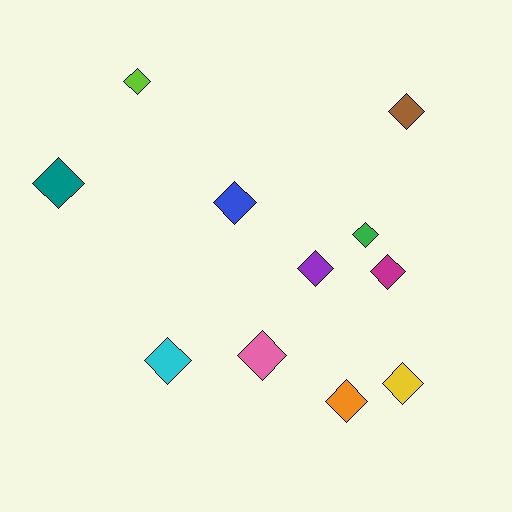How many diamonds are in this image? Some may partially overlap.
There are 11 diamonds.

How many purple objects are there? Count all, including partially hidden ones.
There is 1 purple object.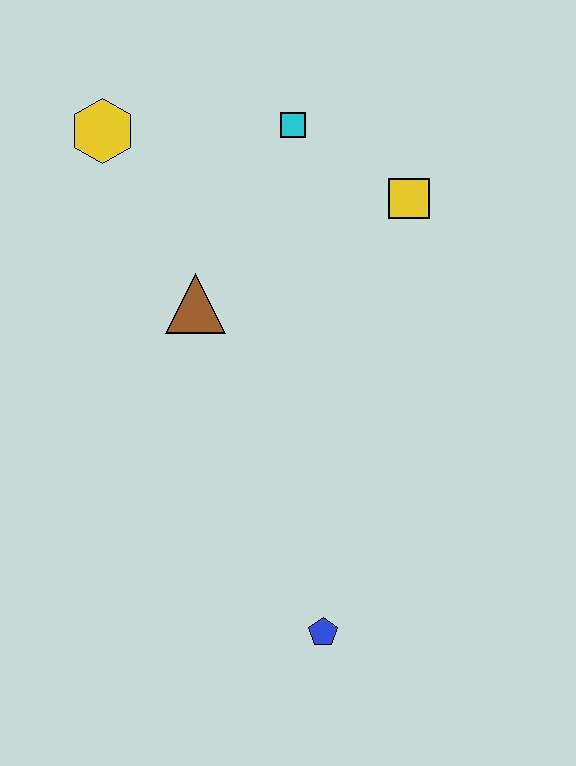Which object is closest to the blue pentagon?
The brown triangle is closest to the blue pentagon.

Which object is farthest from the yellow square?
The blue pentagon is farthest from the yellow square.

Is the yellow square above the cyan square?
No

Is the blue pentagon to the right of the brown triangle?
Yes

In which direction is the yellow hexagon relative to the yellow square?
The yellow hexagon is to the left of the yellow square.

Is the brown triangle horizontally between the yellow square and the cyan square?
No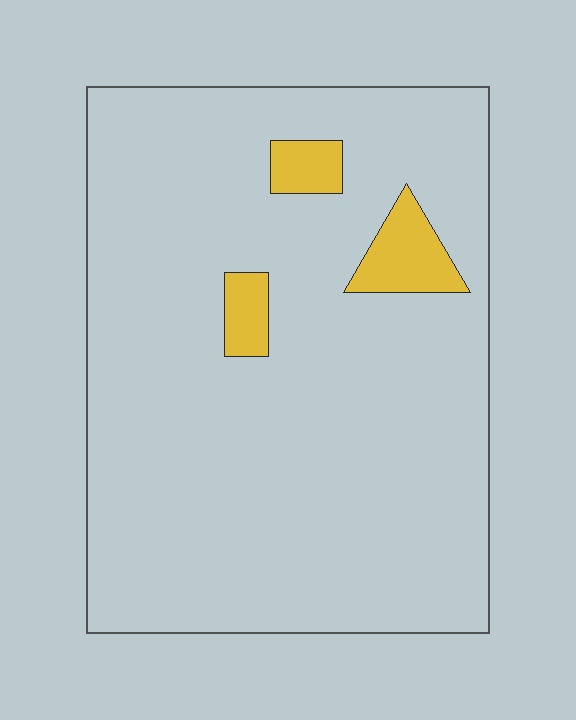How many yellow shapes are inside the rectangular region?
3.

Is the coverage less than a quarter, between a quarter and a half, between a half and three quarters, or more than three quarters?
Less than a quarter.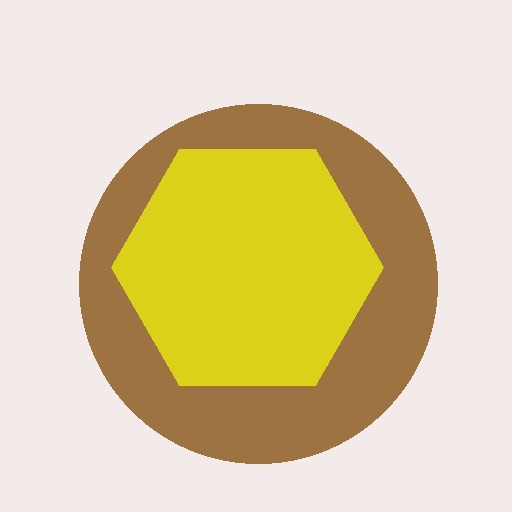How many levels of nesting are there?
2.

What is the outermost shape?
The brown circle.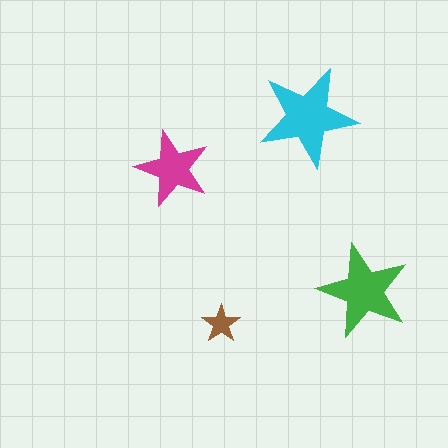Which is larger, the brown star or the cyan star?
The cyan one.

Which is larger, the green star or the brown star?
The green one.